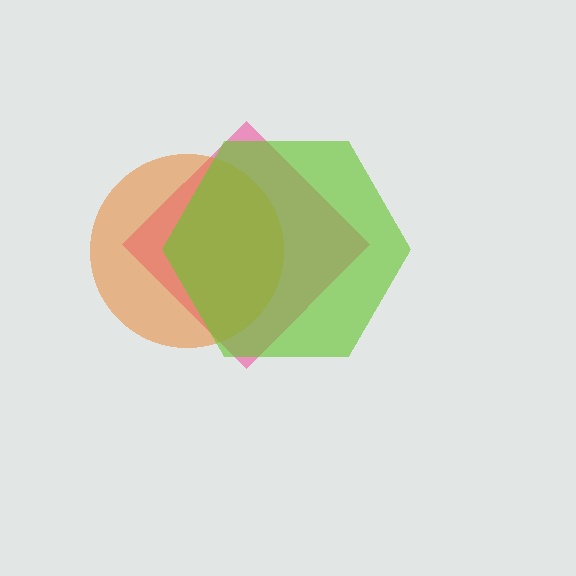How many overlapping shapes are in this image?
There are 3 overlapping shapes in the image.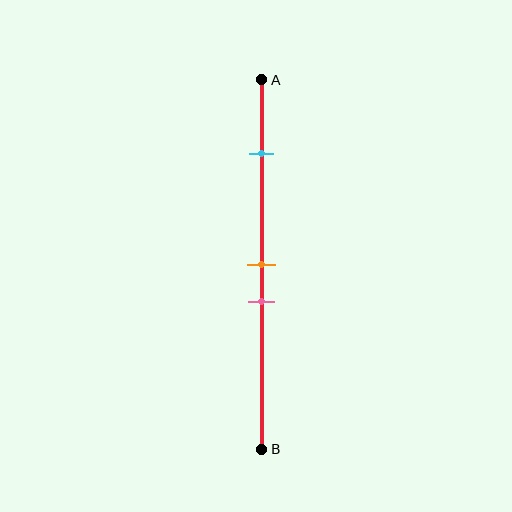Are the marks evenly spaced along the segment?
No, the marks are not evenly spaced.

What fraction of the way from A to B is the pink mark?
The pink mark is approximately 60% (0.6) of the way from A to B.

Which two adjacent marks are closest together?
The orange and pink marks are the closest adjacent pair.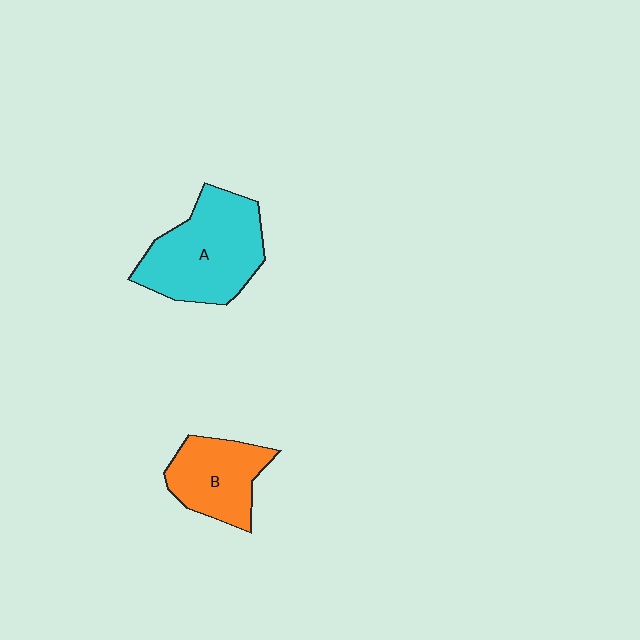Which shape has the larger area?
Shape A (cyan).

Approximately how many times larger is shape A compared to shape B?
Approximately 1.5 times.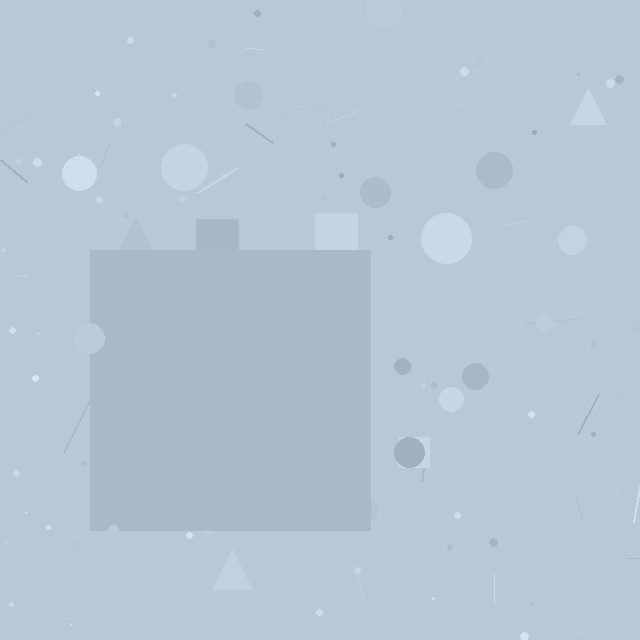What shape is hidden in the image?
A square is hidden in the image.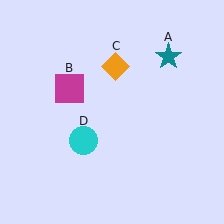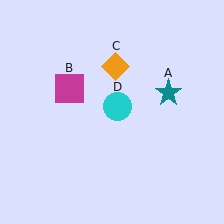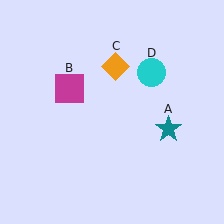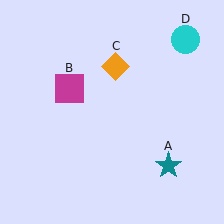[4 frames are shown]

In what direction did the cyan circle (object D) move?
The cyan circle (object D) moved up and to the right.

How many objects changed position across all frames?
2 objects changed position: teal star (object A), cyan circle (object D).